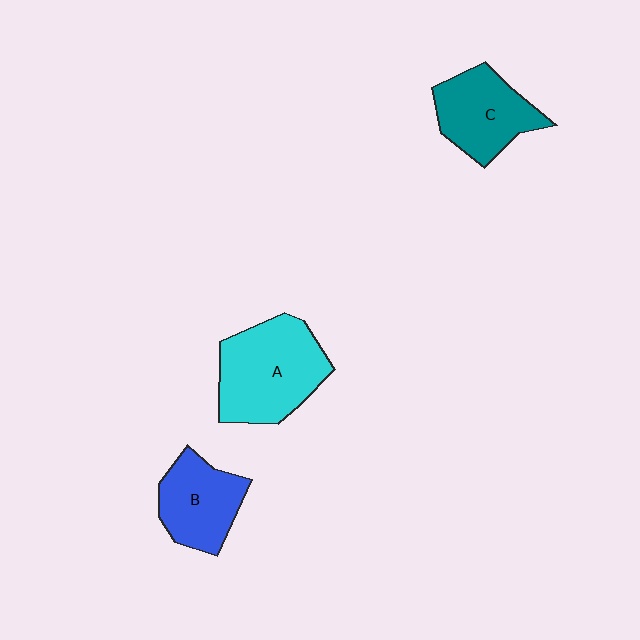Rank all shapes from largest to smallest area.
From largest to smallest: A (cyan), C (teal), B (blue).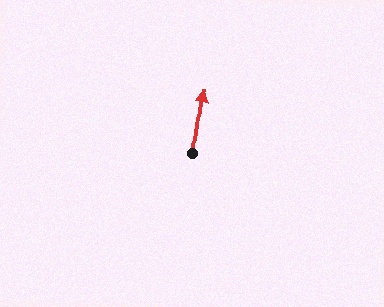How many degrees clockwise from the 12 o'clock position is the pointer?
Approximately 9 degrees.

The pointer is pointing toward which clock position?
Roughly 12 o'clock.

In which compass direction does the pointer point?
North.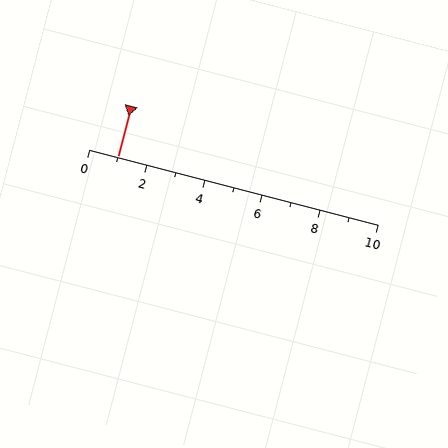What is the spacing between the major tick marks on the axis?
The major ticks are spaced 2 apart.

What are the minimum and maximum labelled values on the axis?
The axis runs from 0 to 10.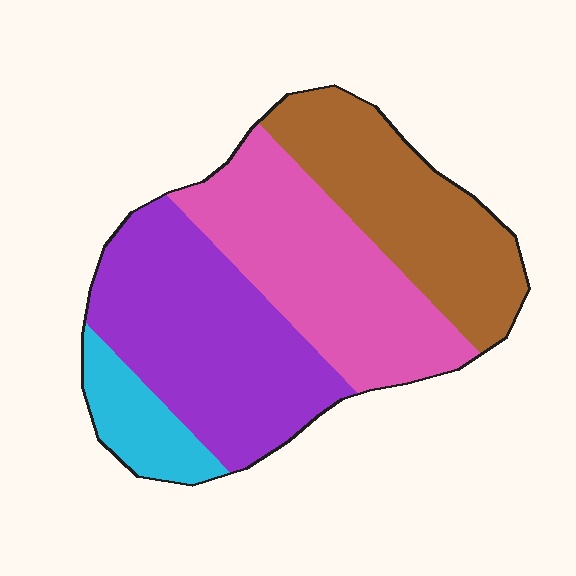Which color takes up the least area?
Cyan, at roughly 10%.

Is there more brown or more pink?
Pink.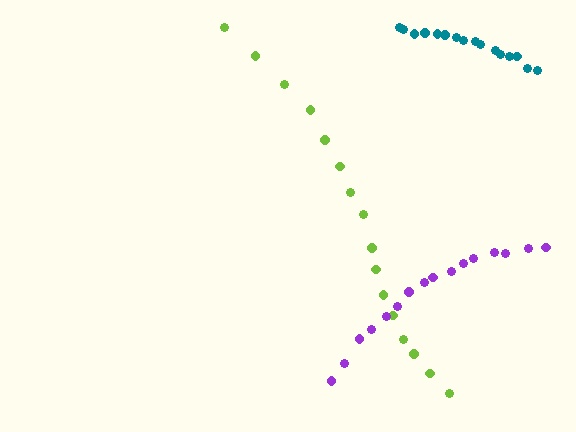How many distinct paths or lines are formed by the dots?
There are 3 distinct paths.